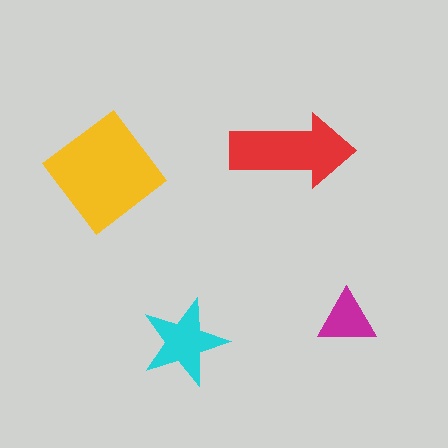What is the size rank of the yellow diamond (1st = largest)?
1st.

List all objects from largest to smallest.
The yellow diamond, the red arrow, the cyan star, the magenta triangle.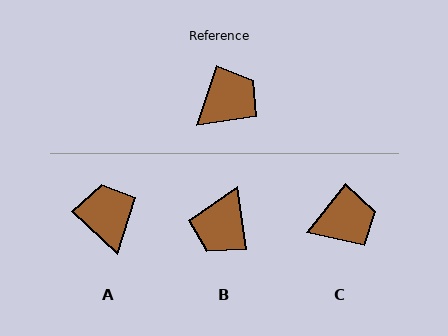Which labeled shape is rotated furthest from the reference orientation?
B, about 154 degrees away.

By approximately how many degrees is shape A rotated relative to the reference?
Approximately 64 degrees counter-clockwise.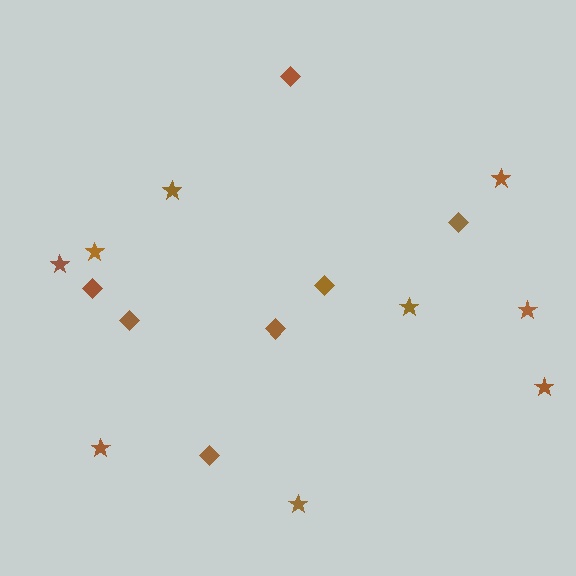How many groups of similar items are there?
There are 2 groups: one group of stars (9) and one group of diamonds (7).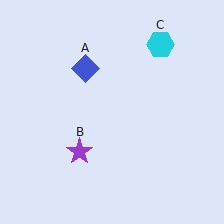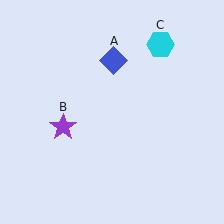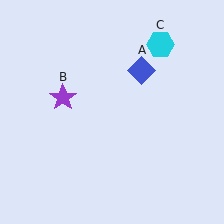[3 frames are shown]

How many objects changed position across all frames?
2 objects changed position: blue diamond (object A), purple star (object B).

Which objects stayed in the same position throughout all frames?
Cyan hexagon (object C) remained stationary.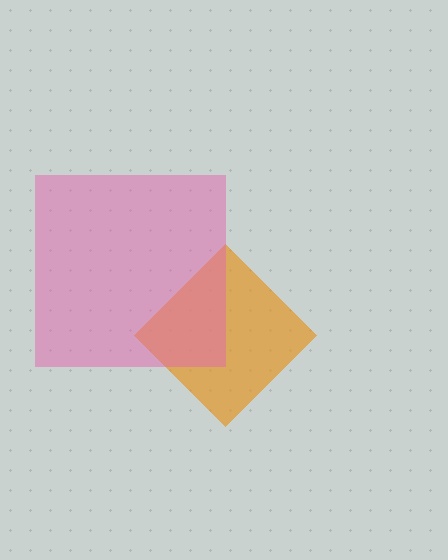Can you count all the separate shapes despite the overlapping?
Yes, there are 2 separate shapes.